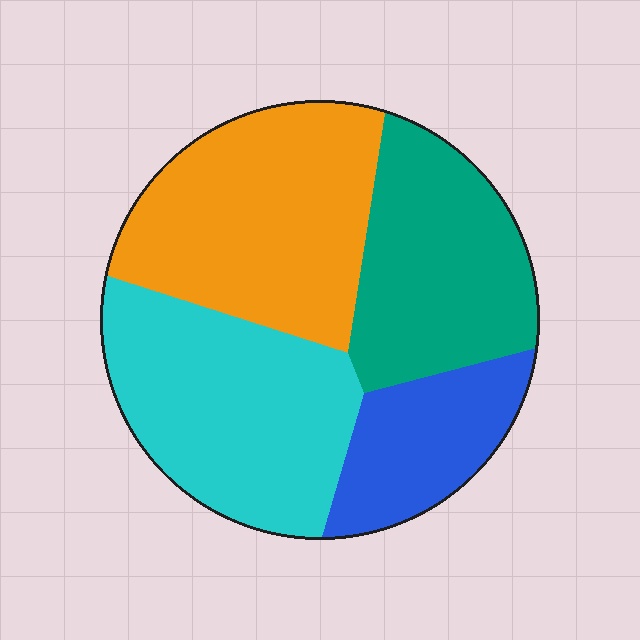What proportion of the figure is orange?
Orange covers roughly 30% of the figure.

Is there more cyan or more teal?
Cyan.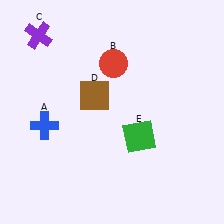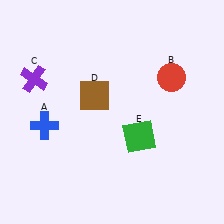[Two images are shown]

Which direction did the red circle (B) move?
The red circle (B) moved right.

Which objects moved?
The objects that moved are: the red circle (B), the purple cross (C).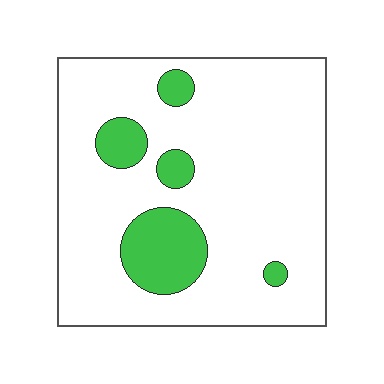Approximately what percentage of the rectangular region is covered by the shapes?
Approximately 15%.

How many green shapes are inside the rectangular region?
5.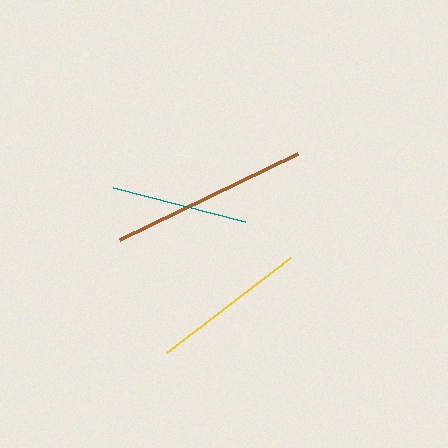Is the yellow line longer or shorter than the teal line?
The yellow line is longer than the teal line.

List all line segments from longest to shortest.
From longest to shortest: brown, yellow, teal.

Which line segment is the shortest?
The teal line is the shortest at approximately 135 pixels.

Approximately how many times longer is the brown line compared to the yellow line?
The brown line is approximately 1.3 times the length of the yellow line.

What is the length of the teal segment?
The teal segment is approximately 135 pixels long.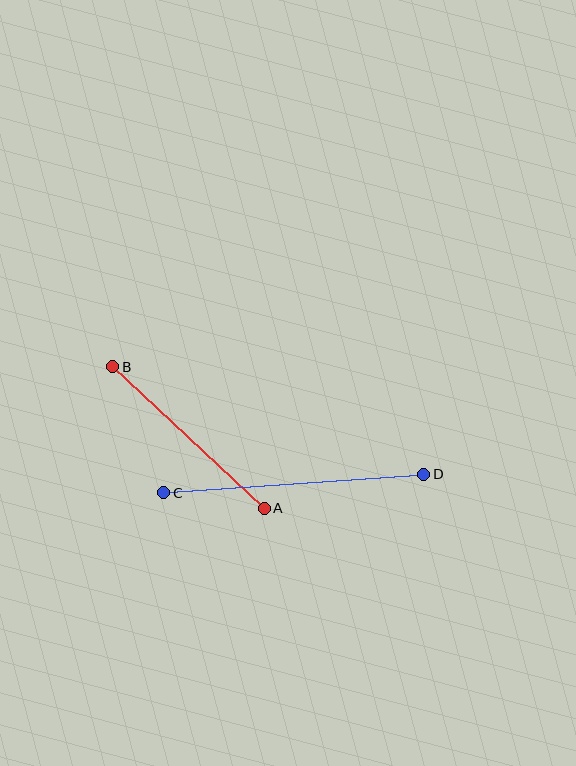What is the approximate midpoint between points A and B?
The midpoint is at approximately (188, 438) pixels.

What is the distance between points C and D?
The distance is approximately 260 pixels.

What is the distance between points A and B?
The distance is approximately 207 pixels.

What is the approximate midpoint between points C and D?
The midpoint is at approximately (294, 484) pixels.